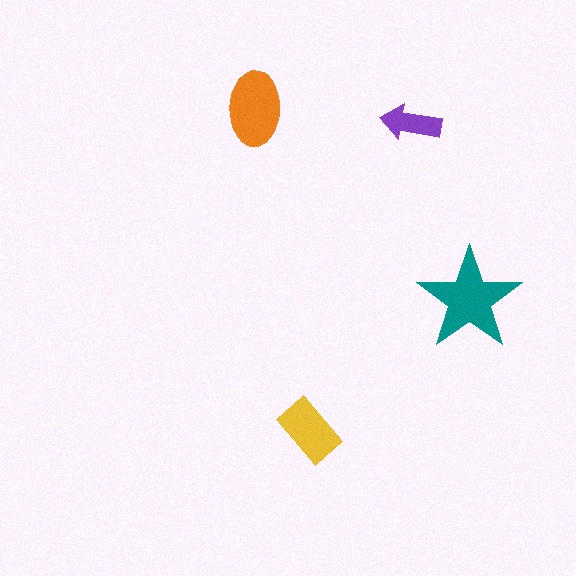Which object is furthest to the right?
The teal star is rightmost.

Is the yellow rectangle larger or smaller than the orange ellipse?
Smaller.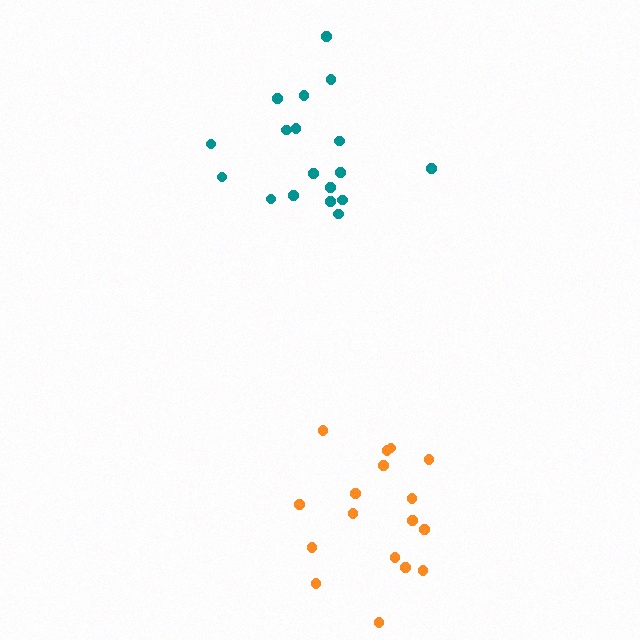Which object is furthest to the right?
The orange cluster is rightmost.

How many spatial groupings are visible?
There are 2 spatial groupings.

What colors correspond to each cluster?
The clusters are colored: teal, orange.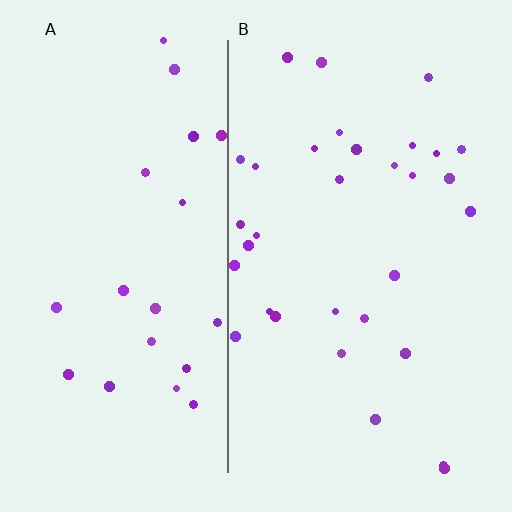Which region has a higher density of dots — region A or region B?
B (the right).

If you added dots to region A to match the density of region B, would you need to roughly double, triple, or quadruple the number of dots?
Approximately double.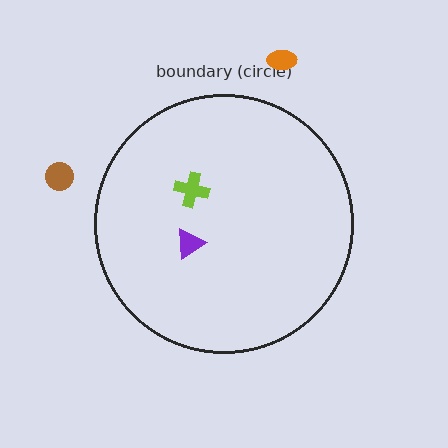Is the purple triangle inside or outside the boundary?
Inside.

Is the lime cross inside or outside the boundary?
Inside.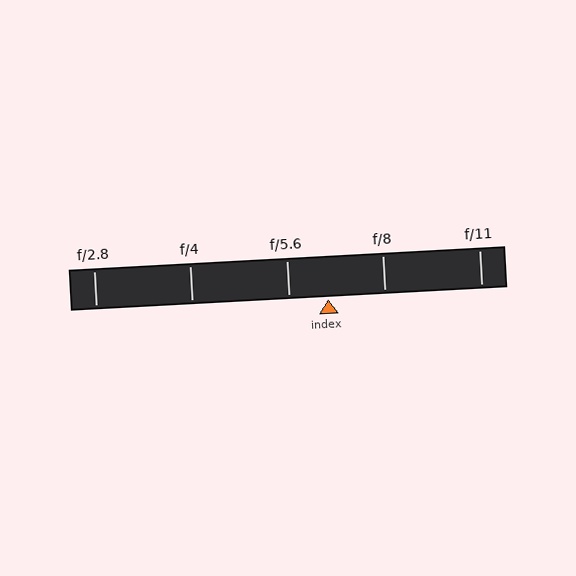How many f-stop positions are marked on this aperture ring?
There are 5 f-stop positions marked.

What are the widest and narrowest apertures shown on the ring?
The widest aperture shown is f/2.8 and the narrowest is f/11.